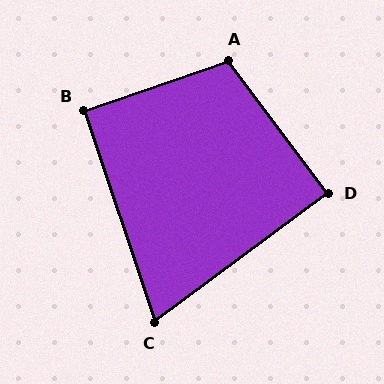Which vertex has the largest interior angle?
A, at approximately 108 degrees.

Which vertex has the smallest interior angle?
C, at approximately 72 degrees.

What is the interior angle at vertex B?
Approximately 90 degrees (approximately right).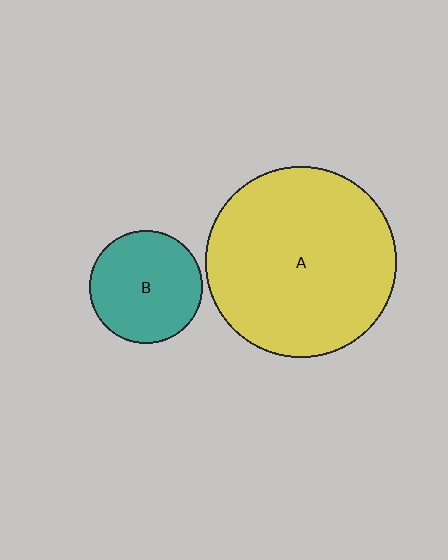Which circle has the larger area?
Circle A (yellow).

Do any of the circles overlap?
No, none of the circles overlap.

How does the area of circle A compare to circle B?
Approximately 2.9 times.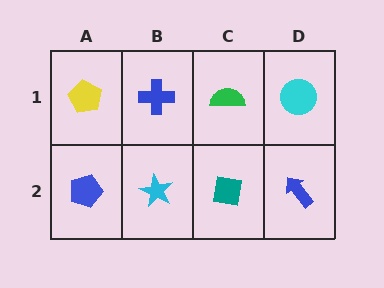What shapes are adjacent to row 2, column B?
A blue cross (row 1, column B), a blue pentagon (row 2, column A), a teal square (row 2, column C).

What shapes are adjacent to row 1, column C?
A teal square (row 2, column C), a blue cross (row 1, column B), a cyan circle (row 1, column D).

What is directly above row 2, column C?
A green semicircle.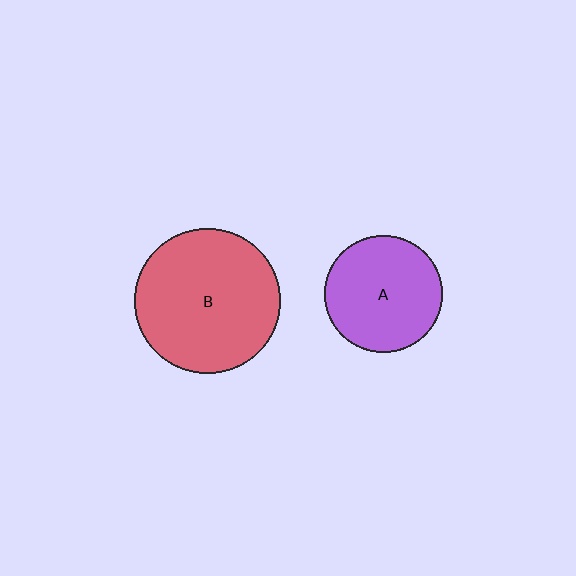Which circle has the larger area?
Circle B (red).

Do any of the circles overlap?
No, none of the circles overlap.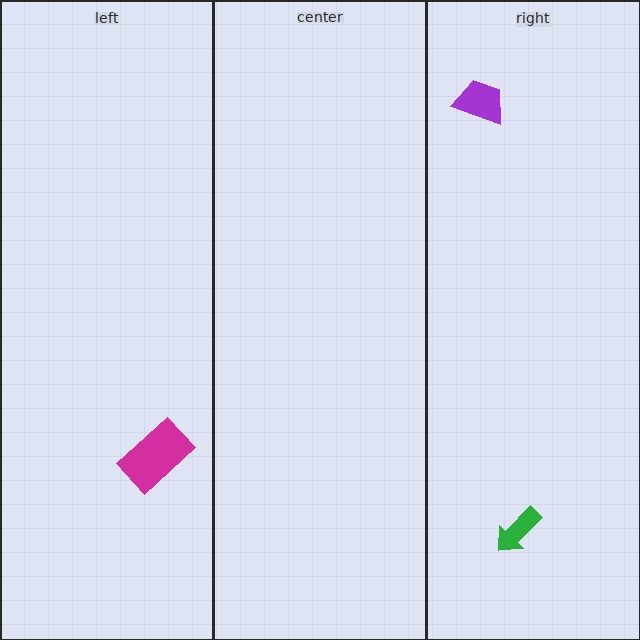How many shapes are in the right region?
2.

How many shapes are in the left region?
1.